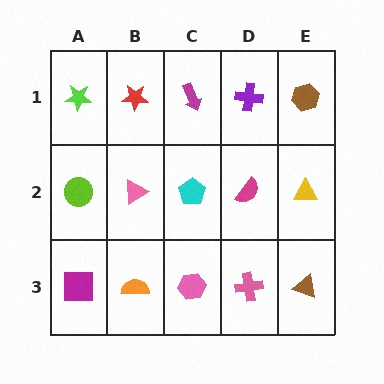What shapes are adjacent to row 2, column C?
A magenta arrow (row 1, column C), a pink hexagon (row 3, column C), a pink triangle (row 2, column B), a magenta semicircle (row 2, column D).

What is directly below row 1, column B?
A pink triangle.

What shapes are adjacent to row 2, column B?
A red star (row 1, column B), an orange semicircle (row 3, column B), a lime circle (row 2, column A), a cyan pentagon (row 2, column C).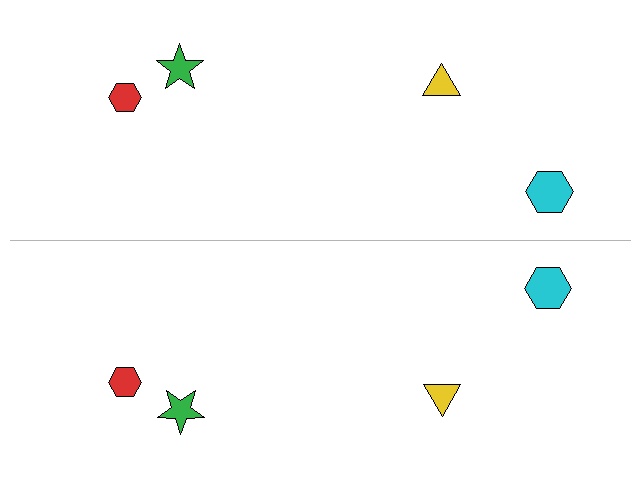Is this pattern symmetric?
Yes, this pattern has bilateral (reflection) symmetry.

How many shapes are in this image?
There are 8 shapes in this image.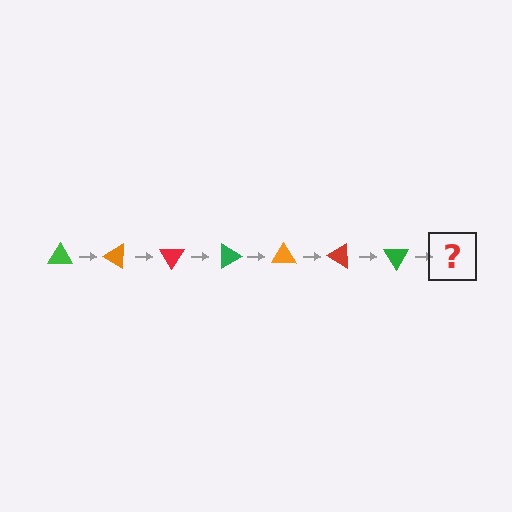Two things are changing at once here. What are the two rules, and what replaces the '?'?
The two rules are that it rotates 30 degrees each step and the color cycles through green, orange, and red. The '?' should be an orange triangle, rotated 210 degrees from the start.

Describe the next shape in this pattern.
It should be an orange triangle, rotated 210 degrees from the start.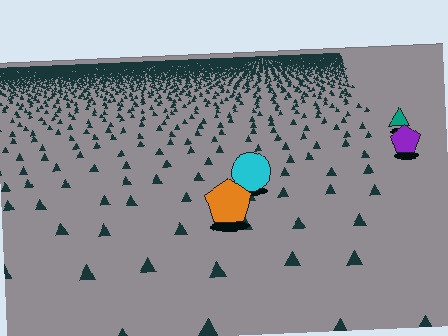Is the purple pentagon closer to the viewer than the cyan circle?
No. The cyan circle is closer — you can tell from the texture gradient: the ground texture is coarser near it.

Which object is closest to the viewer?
The orange pentagon is closest. The texture marks near it are larger and more spread out.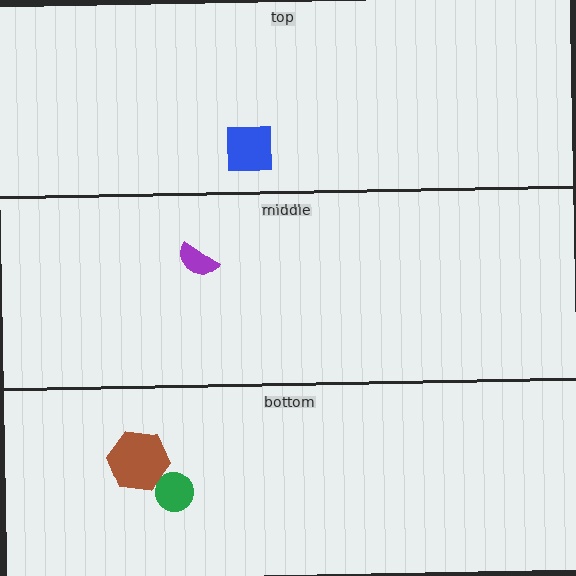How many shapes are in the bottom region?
2.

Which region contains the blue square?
The top region.